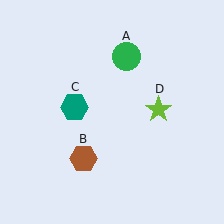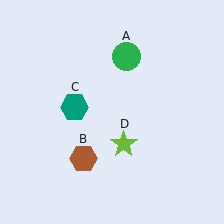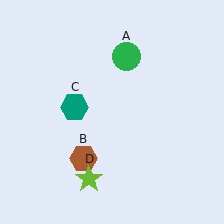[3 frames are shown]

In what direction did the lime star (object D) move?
The lime star (object D) moved down and to the left.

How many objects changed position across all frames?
1 object changed position: lime star (object D).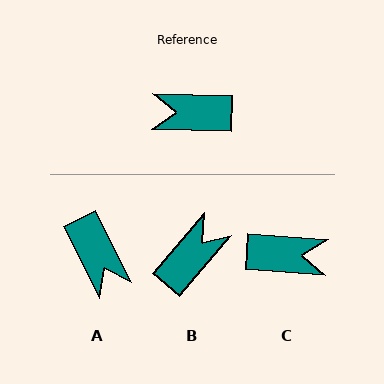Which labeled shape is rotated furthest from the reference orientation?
C, about 177 degrees away.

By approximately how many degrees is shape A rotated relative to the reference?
Approximately 118 degrees counter-clockwise.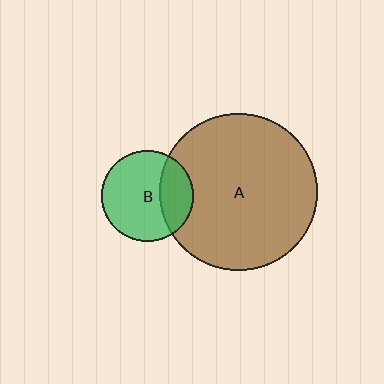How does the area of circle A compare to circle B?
Approximately 3.0 times.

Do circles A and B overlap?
Yes.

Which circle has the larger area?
Circle A (brown).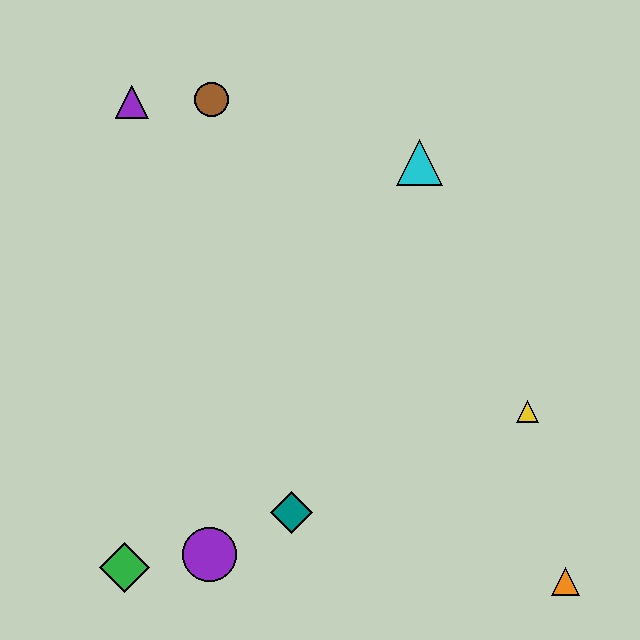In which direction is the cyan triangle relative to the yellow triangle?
The cyan triangle is above the yellow triangle.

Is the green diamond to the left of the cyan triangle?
Yes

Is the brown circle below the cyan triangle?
No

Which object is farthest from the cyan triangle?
The green diamond is farthest from the cyan triangle.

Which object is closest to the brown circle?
The purple triangle is closest to the brown circle.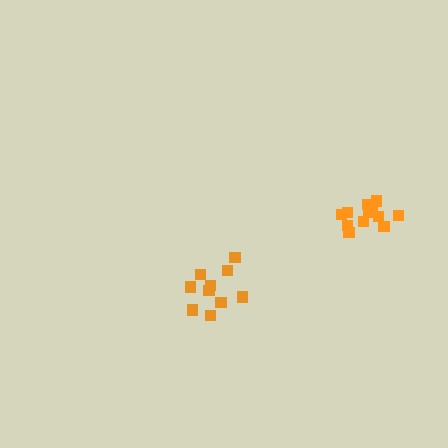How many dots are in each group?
Group 1: 10 dots, Group 2: 12 dots (22 total).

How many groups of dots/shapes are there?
There are 2 groups.